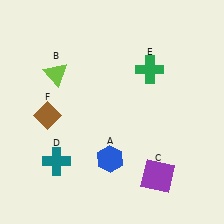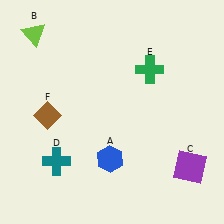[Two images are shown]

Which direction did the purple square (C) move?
The purple square (C) moved right.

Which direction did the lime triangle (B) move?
The lime triangle (B) moved up.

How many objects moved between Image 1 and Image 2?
2 objects moved between the two images.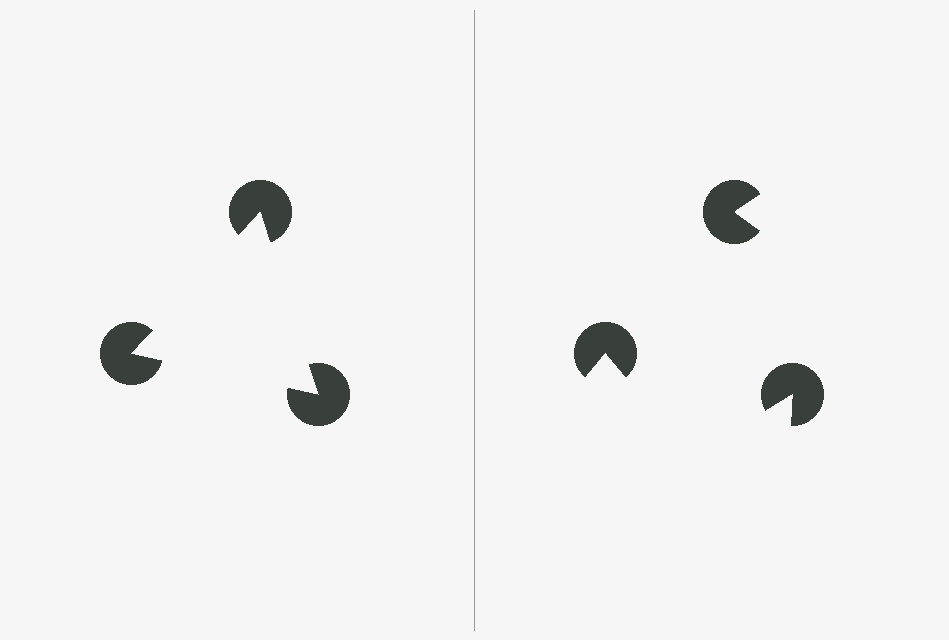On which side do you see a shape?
An illusory triangle appears on the left side. On the right side the wedge cuts are rotated, so no coherent shape forms.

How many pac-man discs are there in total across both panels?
6 — 3 on each side.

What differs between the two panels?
The pac-man discs are positioned identically on both sides; only the wedge orientations differ. On the left they align to a triangle; on the right they are misaligned.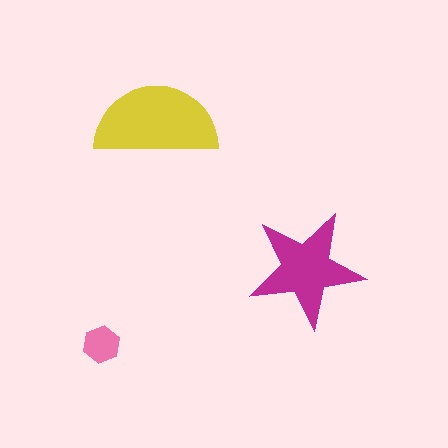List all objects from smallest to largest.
The pink hexagon, the magenta star, the yellow semicircle.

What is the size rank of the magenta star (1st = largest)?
2nd.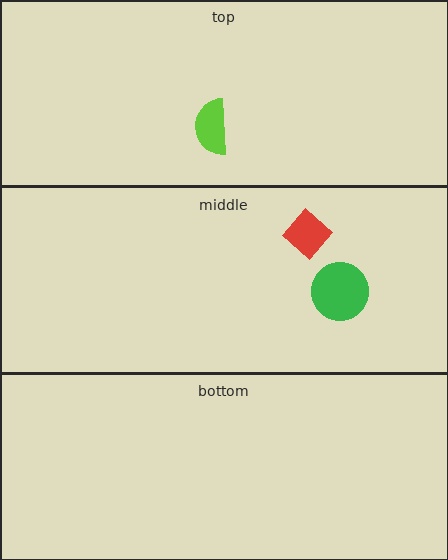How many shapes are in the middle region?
2.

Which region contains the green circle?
The middle region.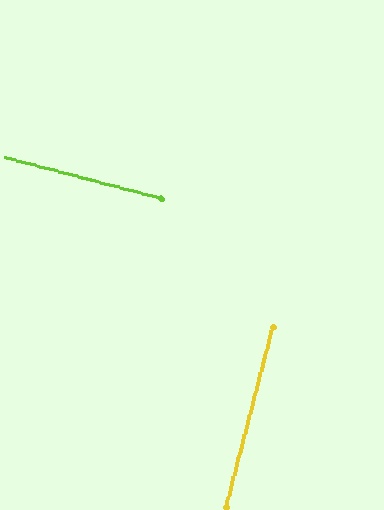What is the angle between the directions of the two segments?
Approximately 90 degrees.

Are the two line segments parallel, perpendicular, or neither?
Perpendicular — they meet at approximately 90°.